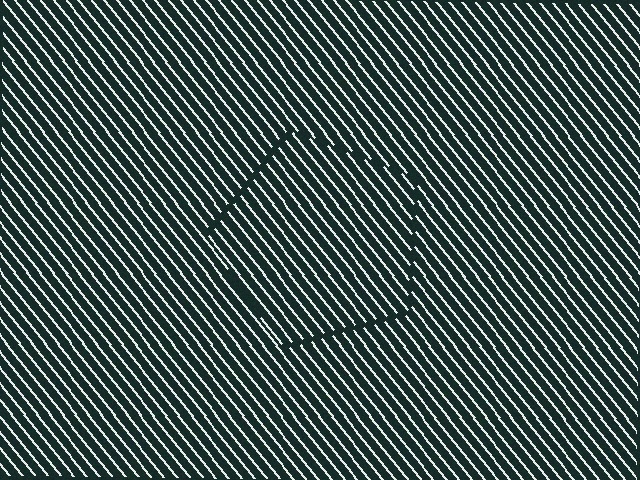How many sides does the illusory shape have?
5 sides — the line-ends trace a pentagon.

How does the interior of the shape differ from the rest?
The interior of the shape contains the same grating, shifted by half a period — the contour is defined by the phase discontinuity where line-ends from the inner and outer gratings abut.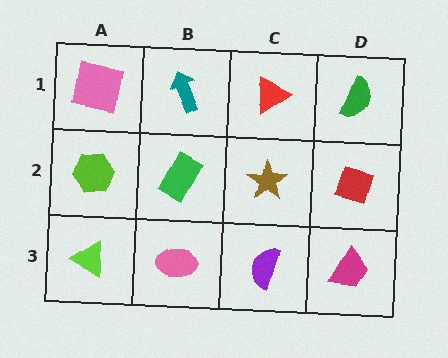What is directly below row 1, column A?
A lime hexagon.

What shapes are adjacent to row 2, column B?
A teal arrow (row 1, column B), a pink ellipse (row 3, column B), a lime hexagon (row 2, column A), a brown star (row 2, column C).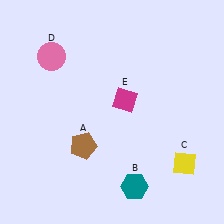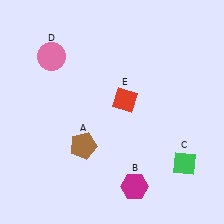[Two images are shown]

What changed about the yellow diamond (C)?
In Image 1, C is yellow. In Image 2, it changed to green.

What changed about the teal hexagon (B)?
In Image 1, B is teal. In Image 2, it changed to magenta.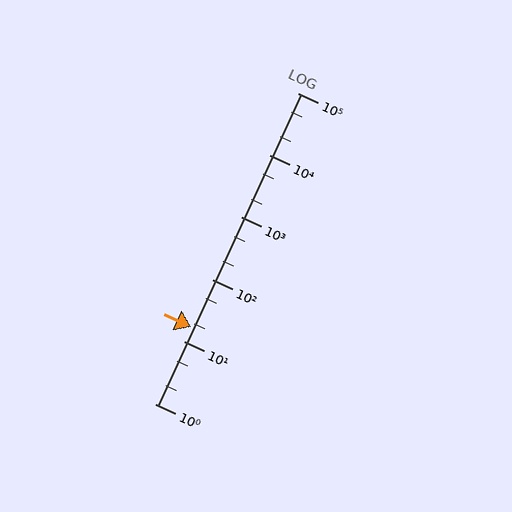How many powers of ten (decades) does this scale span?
The scale spans 5 decades, from 1 to 100000.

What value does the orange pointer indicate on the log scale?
The pointer indicates approximately 17.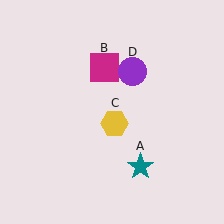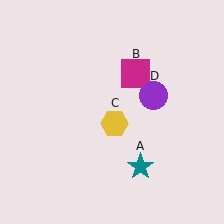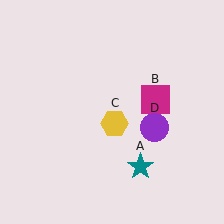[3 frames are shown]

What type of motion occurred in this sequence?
The magenta square (object B), purple circle (object D) rotated clockwise around the center of the scene.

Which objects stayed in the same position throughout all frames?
Teal star (object A) and yellow hexagon (object C) remained stationary.